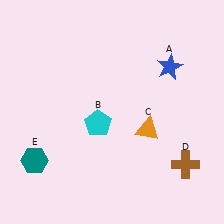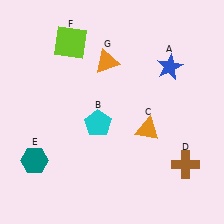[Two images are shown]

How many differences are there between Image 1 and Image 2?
There are 2 differences between the two images.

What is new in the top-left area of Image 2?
A lime square (F) was added in the top-left area of Image 2.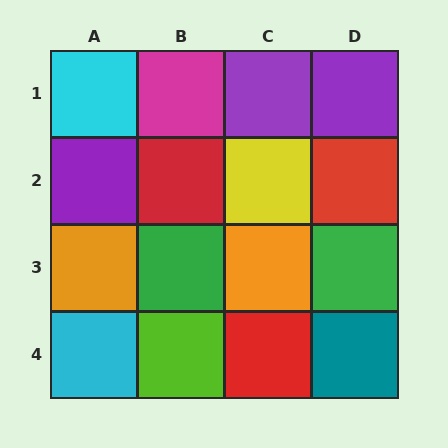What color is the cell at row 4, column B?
Lime.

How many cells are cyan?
2 cells are cyan.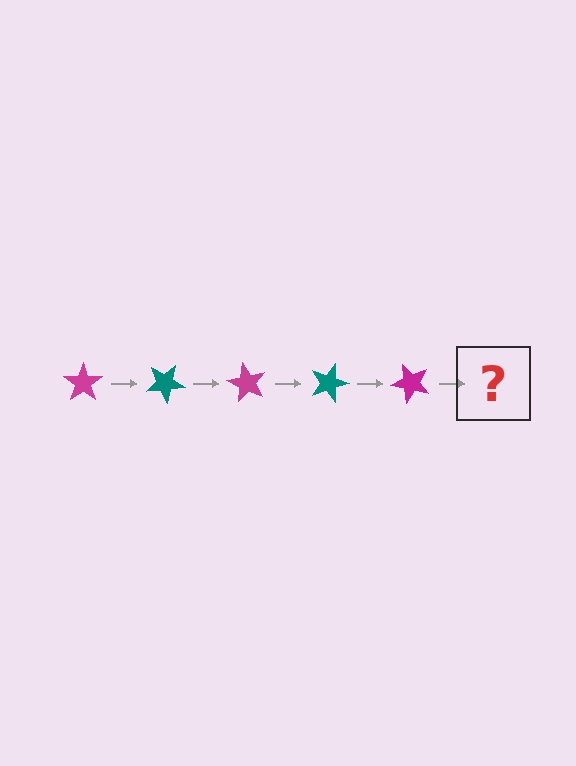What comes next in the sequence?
The next element should be a teal star, rotated 150 degrees from the start.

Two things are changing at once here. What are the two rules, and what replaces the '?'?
The two rules are that it rotates 30 degrees each step and the color cycles through magenta and teal. The '?' should be a teal star, rotated 150 degrees from the start.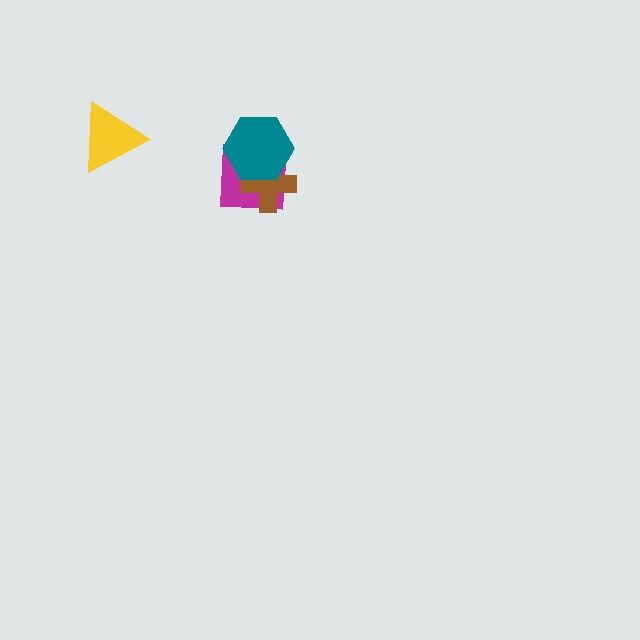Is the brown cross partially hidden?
Yes, it is partially covered by another shape.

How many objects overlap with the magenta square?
2 objects overlap with the magenta square.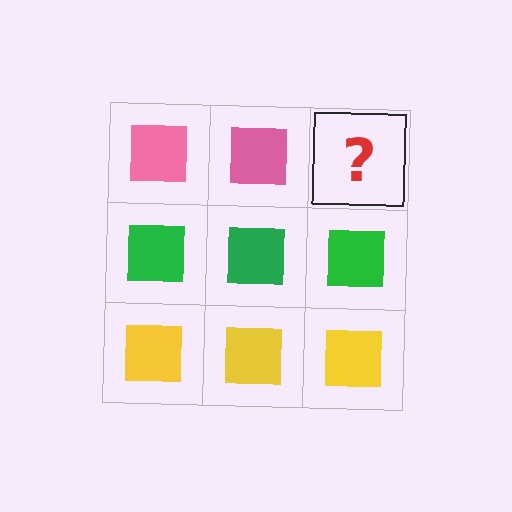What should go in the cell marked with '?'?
The missing cell should contain a pink square.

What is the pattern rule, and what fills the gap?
The rule is that each row has a consistent color. The gap should be filled with a pink square.